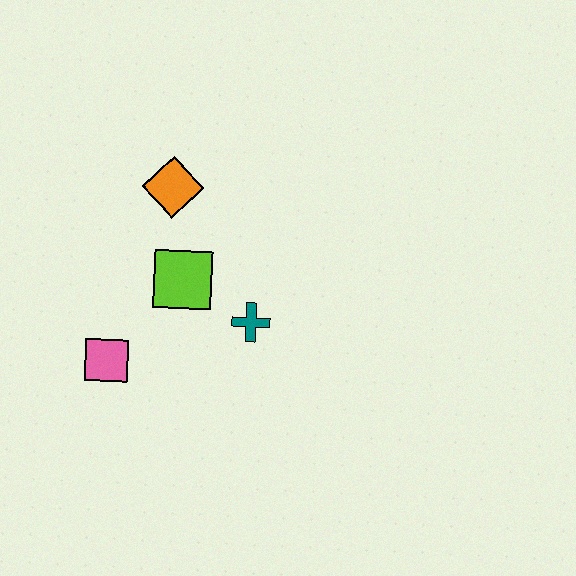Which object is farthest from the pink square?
The orange diamond is farthest from the pink square.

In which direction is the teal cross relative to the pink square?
The teal cross is to the right of the pink square.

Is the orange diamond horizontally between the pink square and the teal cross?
Yes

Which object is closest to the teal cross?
The lime square is closest to the teal cross.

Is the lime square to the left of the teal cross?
Yes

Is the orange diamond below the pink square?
No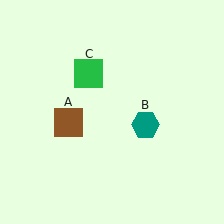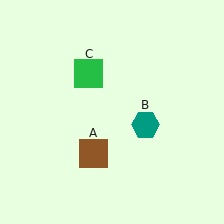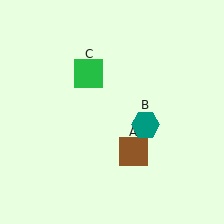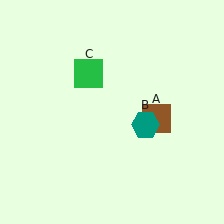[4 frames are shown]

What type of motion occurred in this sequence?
The brown square (object A) rotated counterclockwise around the center of the scene.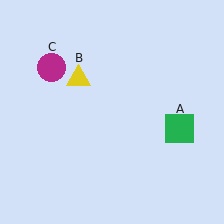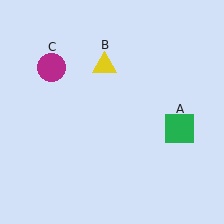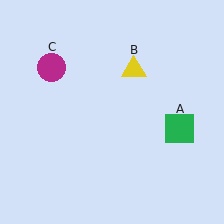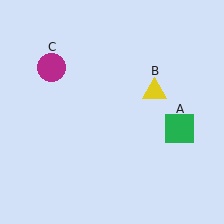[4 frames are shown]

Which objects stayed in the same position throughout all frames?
Green square (object A) and magenta circle (object C) remained stationary.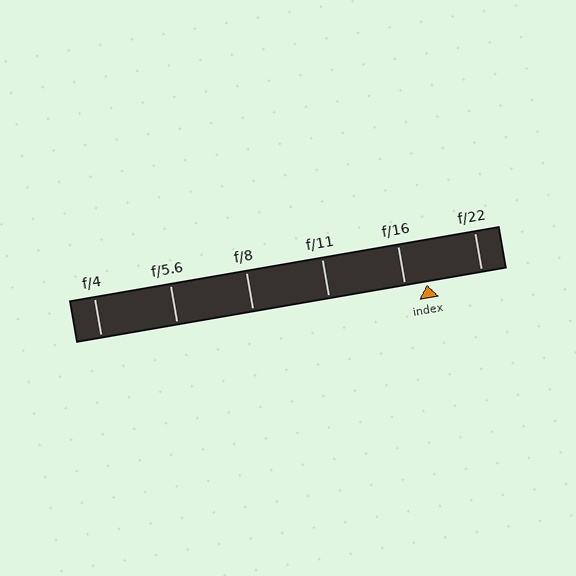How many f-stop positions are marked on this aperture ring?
There are 6 f-stop positions marked.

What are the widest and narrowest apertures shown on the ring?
The widest aperture shown is f/4 and the narrowest is f/22.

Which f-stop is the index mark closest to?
The index mark is closest to f/16.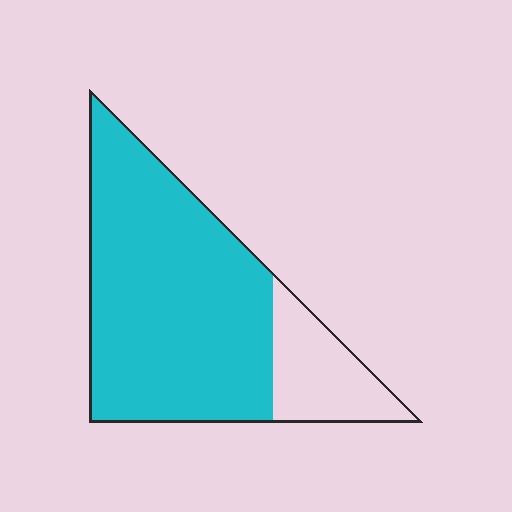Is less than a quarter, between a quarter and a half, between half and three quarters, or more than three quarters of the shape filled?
More than three quarters.